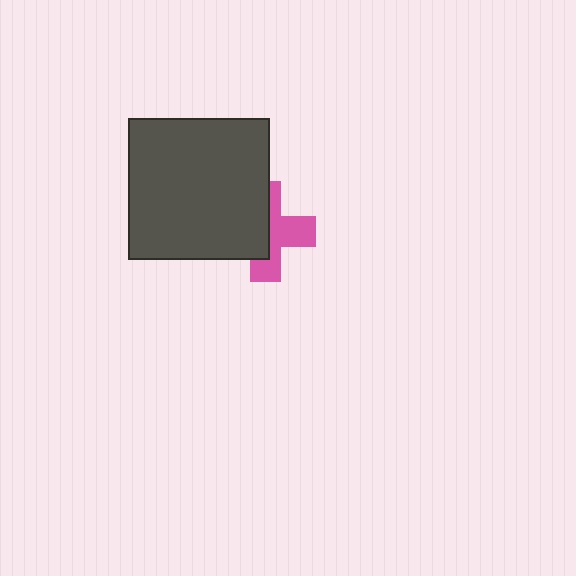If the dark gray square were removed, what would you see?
You would see the complete pink cross.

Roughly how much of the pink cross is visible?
About half of it is visible (roughly 51%).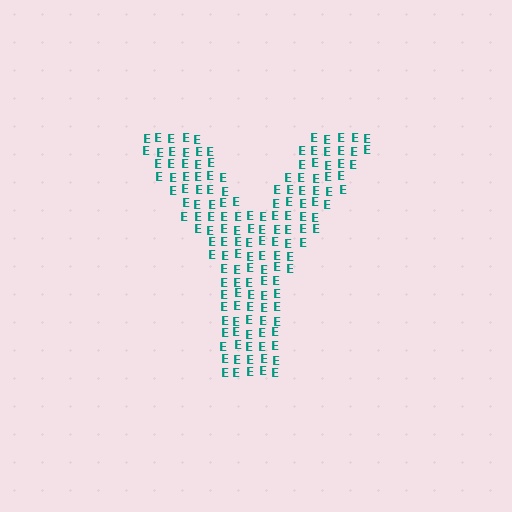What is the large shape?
The large shape is the letter Y.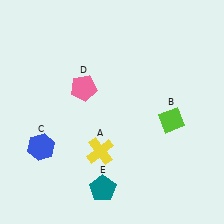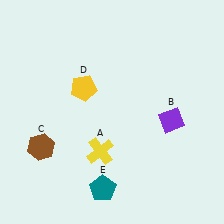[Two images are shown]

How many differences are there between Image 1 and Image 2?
There are 3 differences between the two images.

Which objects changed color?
B changed from lime to purple. C changed from blue to brown. D changed from pink to yellow.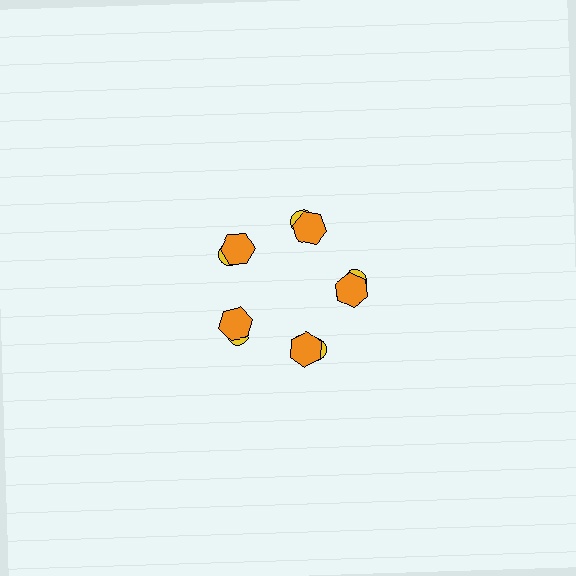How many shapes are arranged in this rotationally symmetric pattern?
There are 10 shapes, arranged in 5 groups of 2.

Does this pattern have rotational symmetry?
Yes, this pattern has 5-fold rotational symmetry. It looks the same after rotating 72 degrees around the center.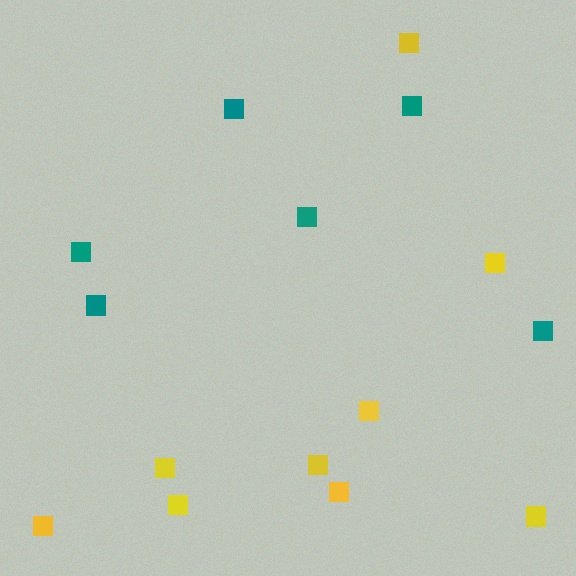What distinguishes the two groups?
There are 2 groups: one group of yellow squares (9) and one group of teal squares (6).